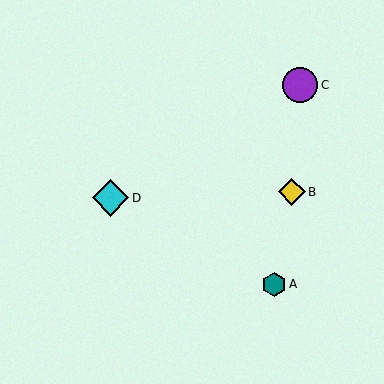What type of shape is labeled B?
Shape B is a yellow diamond.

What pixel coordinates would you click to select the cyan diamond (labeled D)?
Click at (111, 198) to select the cyan diamond D.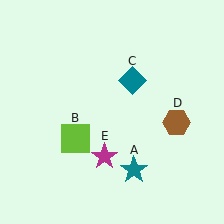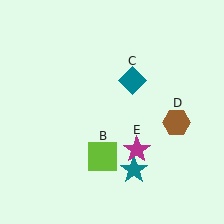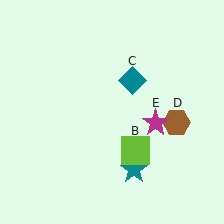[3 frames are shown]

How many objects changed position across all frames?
2 objects changed position: lime square (object B), magenta star (object E).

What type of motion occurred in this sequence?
The lime square (object B), magenta star (object E) rotated counterclockwise around the center of the scene.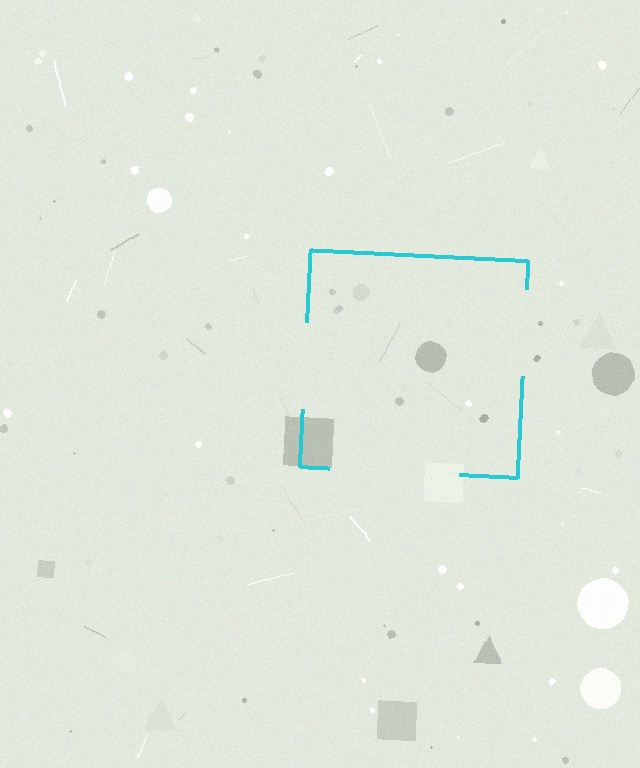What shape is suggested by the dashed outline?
The dashed outline suggests a square.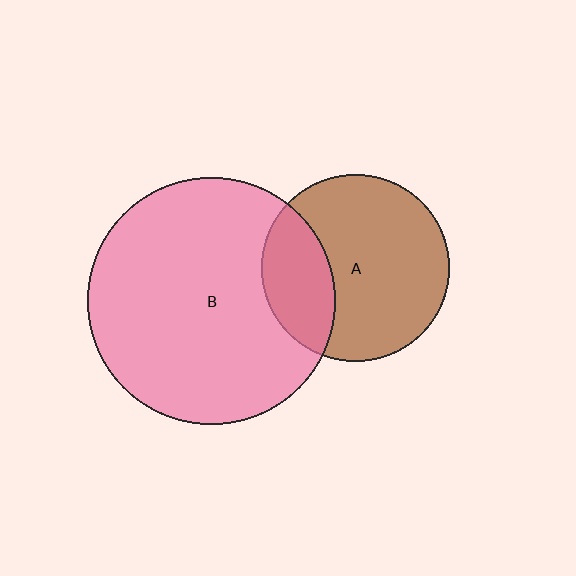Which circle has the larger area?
Circle B (pink).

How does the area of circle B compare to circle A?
Approximately 1.7 times.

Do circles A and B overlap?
Yes.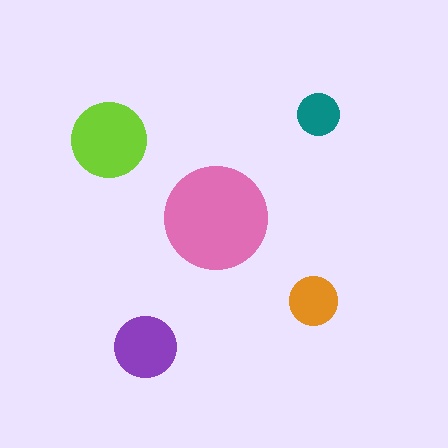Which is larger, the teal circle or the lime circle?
The lime one.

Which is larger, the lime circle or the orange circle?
The lime one.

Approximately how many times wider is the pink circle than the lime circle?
About 1.5 times wider.